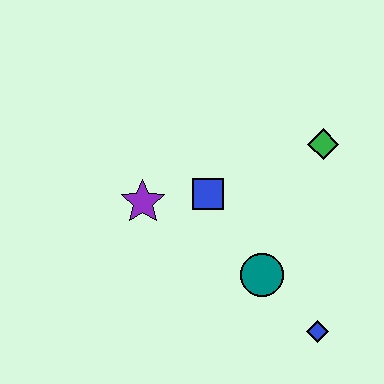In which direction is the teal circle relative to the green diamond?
The teal circle is below the green diamond.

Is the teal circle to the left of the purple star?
No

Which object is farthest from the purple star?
The blue diamond is farthest from the purple star.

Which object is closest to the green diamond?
The blue square is closest to the green diamond.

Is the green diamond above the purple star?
Yes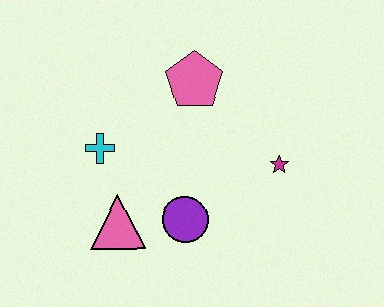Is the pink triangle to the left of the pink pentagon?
Yes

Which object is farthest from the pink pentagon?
The pink triangle is farthest from the pink pentagon.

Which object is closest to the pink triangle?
The purple circle is closest to the pink triangle.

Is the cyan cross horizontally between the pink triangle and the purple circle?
No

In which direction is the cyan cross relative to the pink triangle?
The cyan cross is above the pink triangle.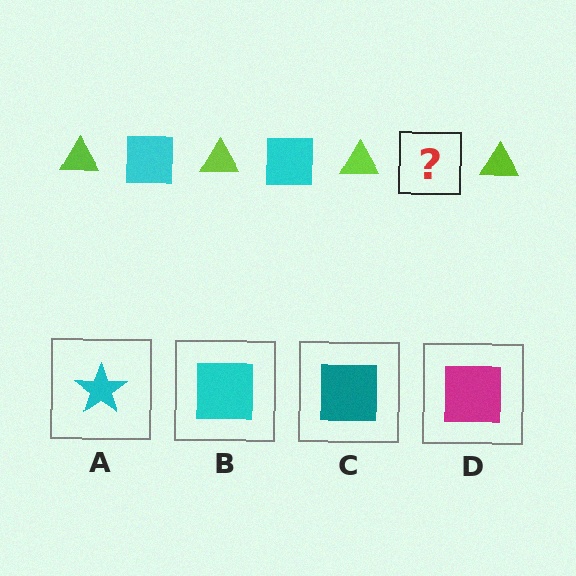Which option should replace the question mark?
Option B.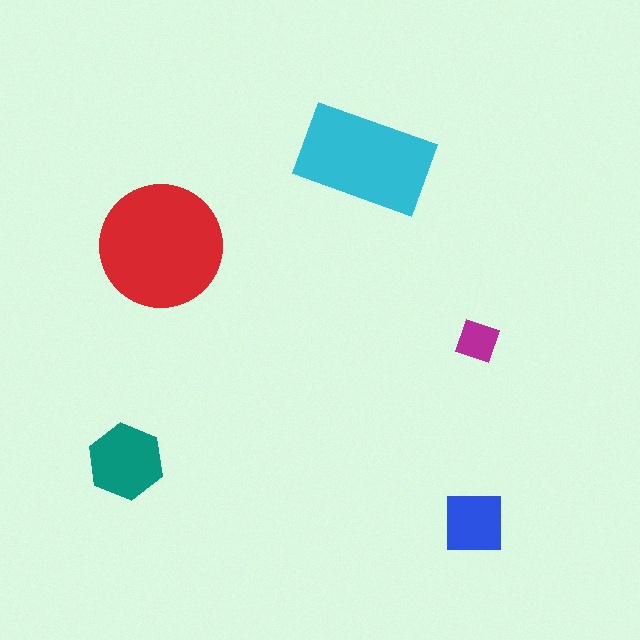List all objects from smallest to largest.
The magenta square, the blue square, the teal hexagon, the cyan rectangle, the red circle.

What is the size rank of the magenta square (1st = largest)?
5th.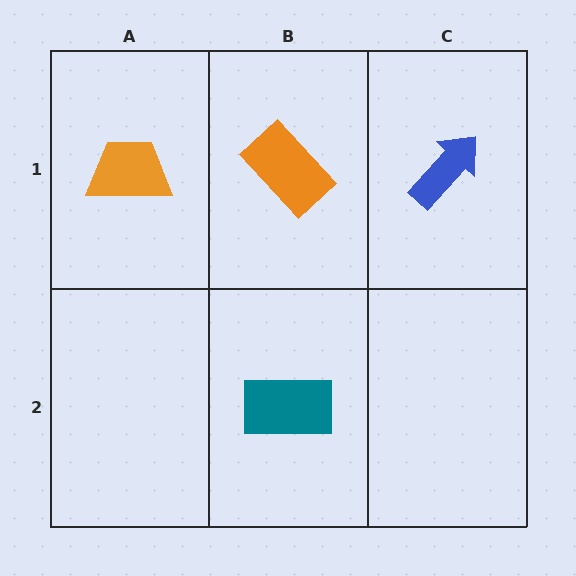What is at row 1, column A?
An orange trapezoid.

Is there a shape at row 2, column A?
No, that cell is empty.